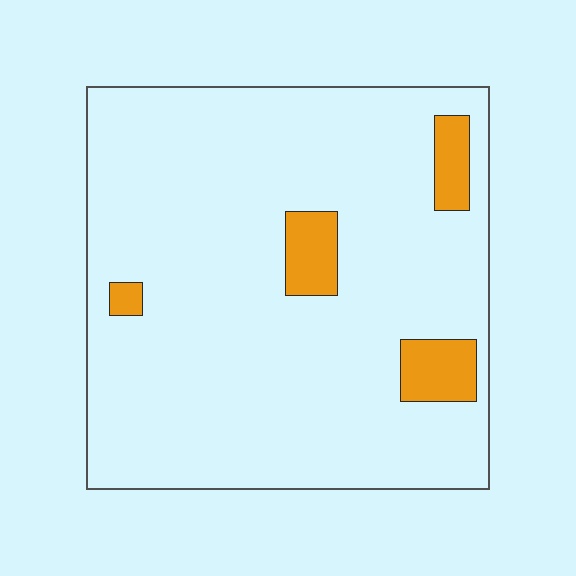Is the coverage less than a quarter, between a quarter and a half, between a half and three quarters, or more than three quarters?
Less than a quarter.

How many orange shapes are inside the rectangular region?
4.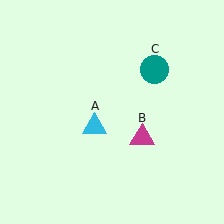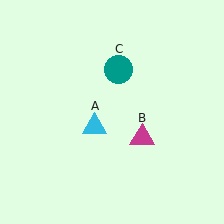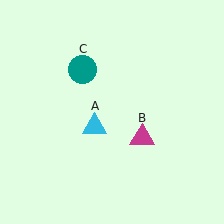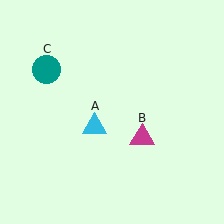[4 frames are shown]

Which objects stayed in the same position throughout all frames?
Cyan triangle (object A) and magenta triangle (object B) remained stationary.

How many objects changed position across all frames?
1 object changed position: teal circle (object C).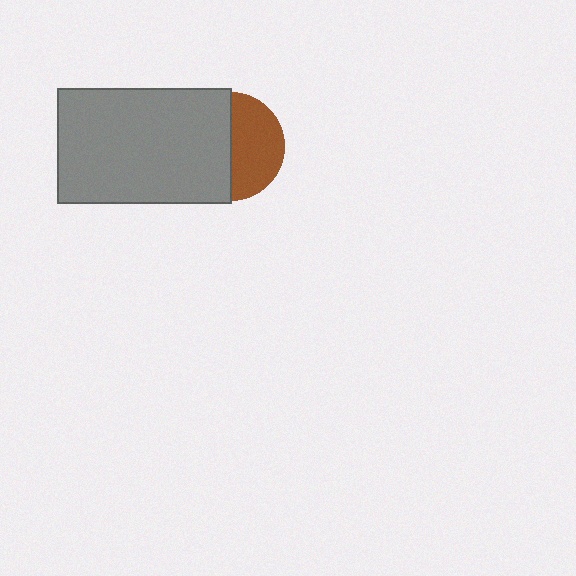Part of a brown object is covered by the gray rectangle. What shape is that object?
It is a circle.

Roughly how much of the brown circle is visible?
About half of it is visible (roughly 49%).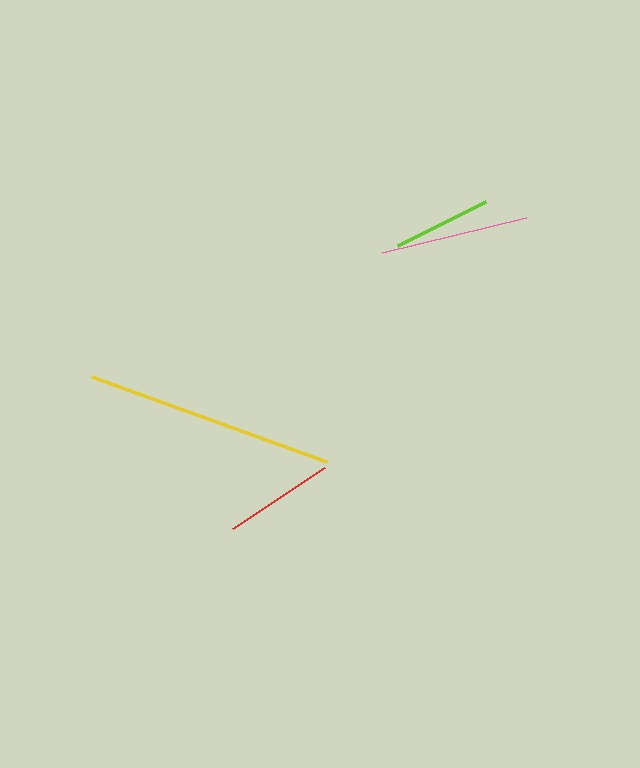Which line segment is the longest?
The yellow line is the longest at approximately 250 pixels.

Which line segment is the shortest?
The lime line is the shortest at approximately 99 pixels.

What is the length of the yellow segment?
The yellow segment is approximately 250 pixels long.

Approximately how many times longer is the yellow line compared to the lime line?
The yellow line is approximately 2.5 times the length of the lime line.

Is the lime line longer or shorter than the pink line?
The pink line is longer than the lime line.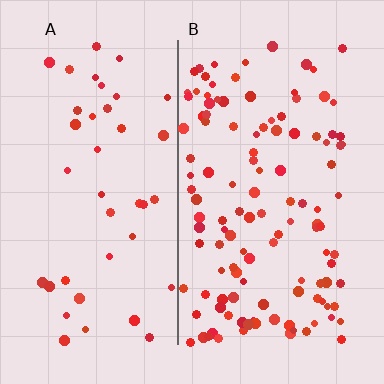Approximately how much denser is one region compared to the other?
Approximately 2.9× — region B over region A.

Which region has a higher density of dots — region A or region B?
B (the right).